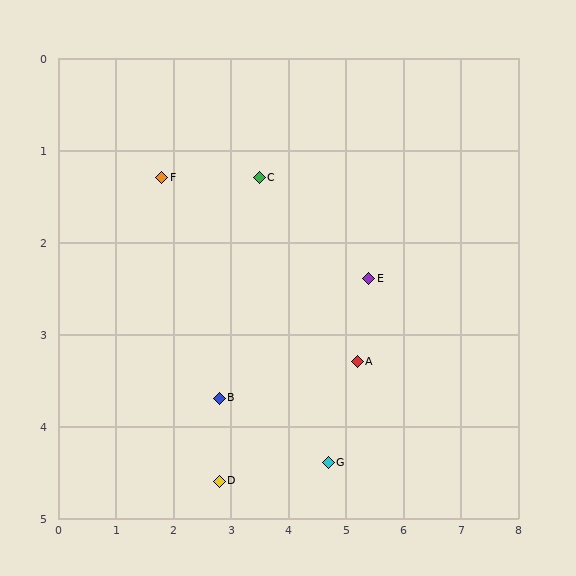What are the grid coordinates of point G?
Point G is at approximately (4.7, 4.4).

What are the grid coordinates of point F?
Point F is at approximately (1.8, 1.3).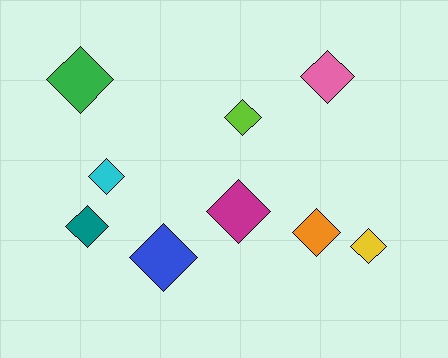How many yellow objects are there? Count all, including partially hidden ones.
There is 1 yellow object.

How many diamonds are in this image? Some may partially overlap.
There are 9 diamonds.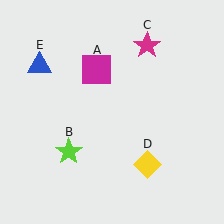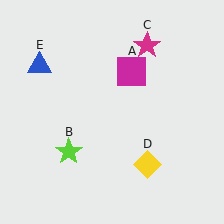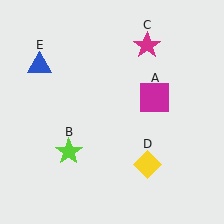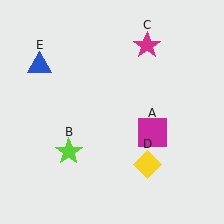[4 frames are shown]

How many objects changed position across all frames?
1 object changed position: magenta square (object A).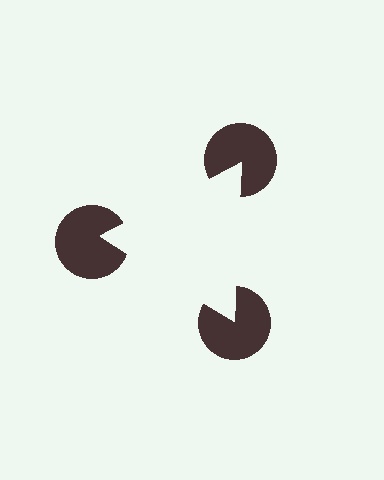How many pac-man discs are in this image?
There are 3 — one at each vertex of the illusory triangle.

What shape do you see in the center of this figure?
An illusory triangle — its edges are inferred from the aligned wedge cuts in the pac-man discs, not physically drawn.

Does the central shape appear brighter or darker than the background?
It typically appears slightly brighter than the background, even though no actual brightness change is drawn.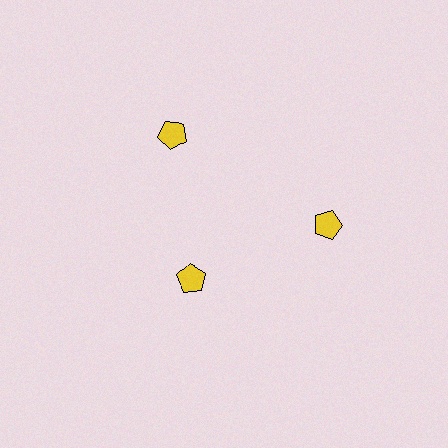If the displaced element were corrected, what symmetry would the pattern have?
It would have 3-fold rotational symmetry — the pattern would map onto itself every 120 degrees.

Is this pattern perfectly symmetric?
No. The 3 yellow pentagons are arranged in a ring, but one element near the 7 o'clock position is pulled inward toward the center, breaking the 3-fold rotational symmetry.